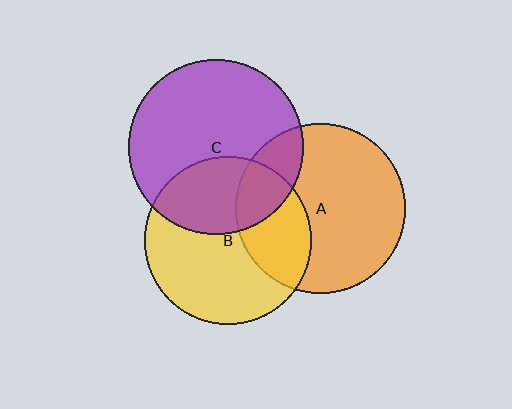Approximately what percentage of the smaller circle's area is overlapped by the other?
Approximately 20%.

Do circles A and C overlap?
Yes.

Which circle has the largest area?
Circle C (purple).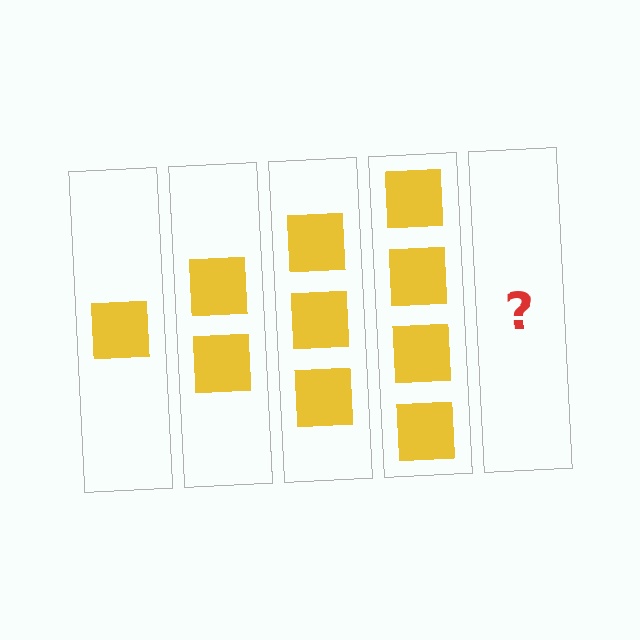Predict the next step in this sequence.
The next step is 5 squares.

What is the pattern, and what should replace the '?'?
The pattern is that each step adds one more square. The '?' should be 5 squares.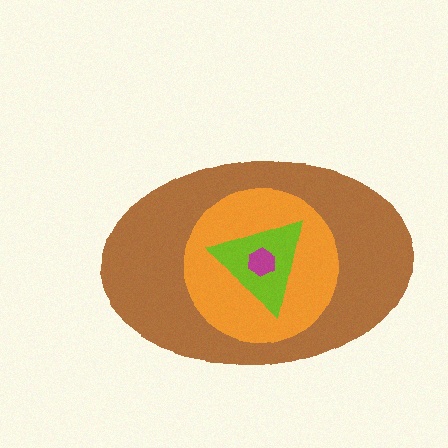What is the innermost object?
The magenta hexagon.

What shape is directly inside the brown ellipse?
The orange circle.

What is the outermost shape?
The brown ellipse.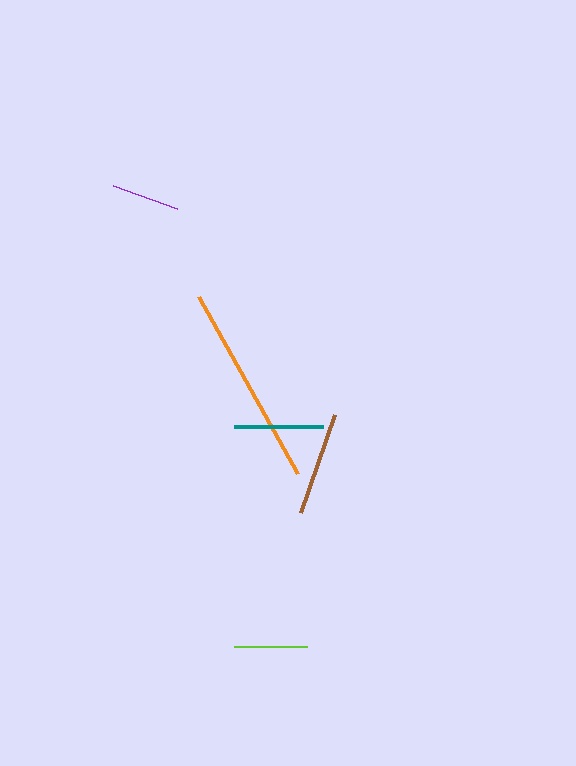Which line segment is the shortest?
The purple line is the shortest at approximately 69 pixels.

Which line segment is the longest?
The orange line is the longest at approximately 204 pixels.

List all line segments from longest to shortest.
From longest to shortest: orange, brown, teal, lime, purple.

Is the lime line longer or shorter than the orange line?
The orange line is longer than the lime line.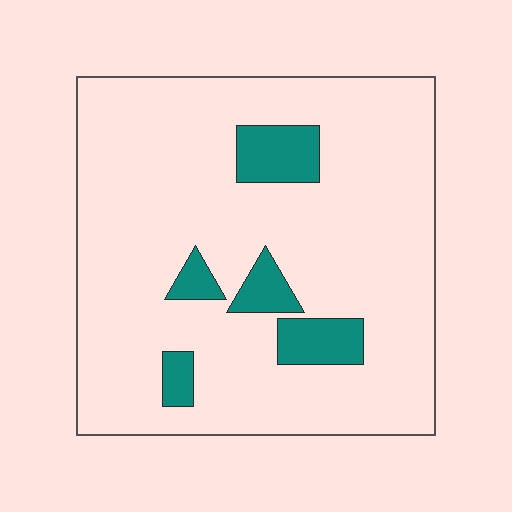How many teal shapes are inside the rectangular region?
5.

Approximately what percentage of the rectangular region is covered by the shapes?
Approximately 10%.